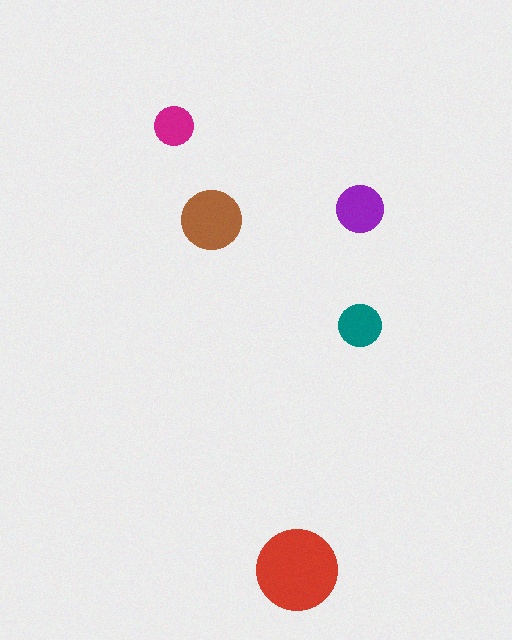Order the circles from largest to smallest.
the red one, the brown one, the purple one, the teal one, the magenta one.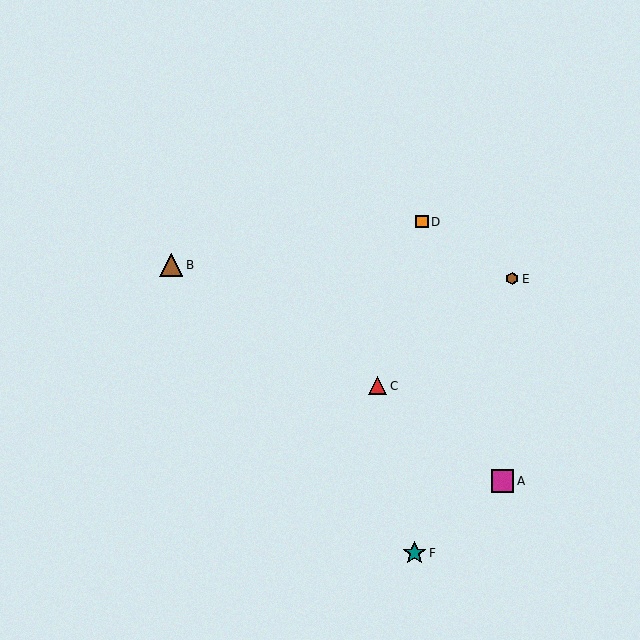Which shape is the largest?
The teal star (labeled F) is the largest.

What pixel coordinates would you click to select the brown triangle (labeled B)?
Click at (171, 265) to select the brown triangle B.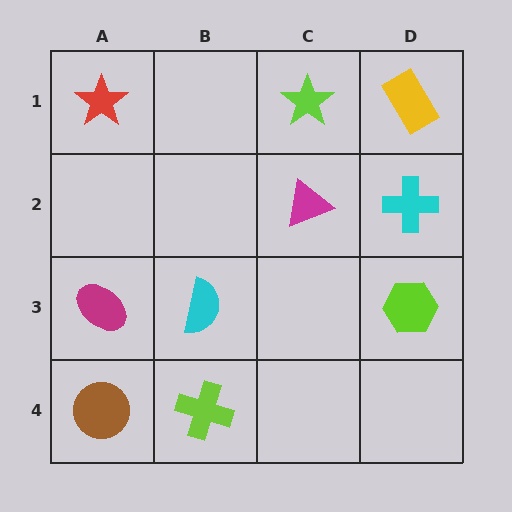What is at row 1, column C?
A lime star.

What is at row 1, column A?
A red star.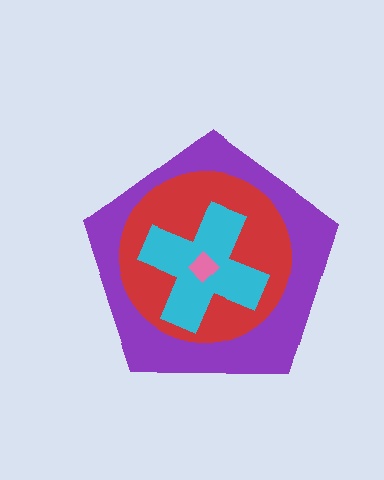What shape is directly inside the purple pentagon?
The red circle.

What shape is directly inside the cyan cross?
The pink diamond.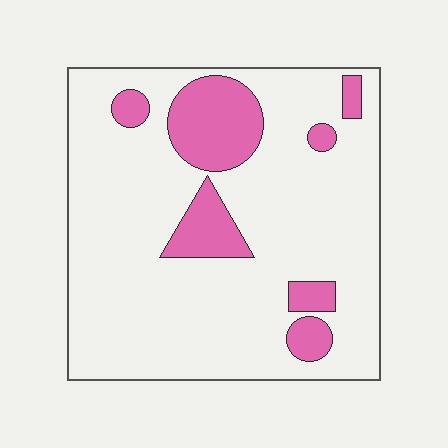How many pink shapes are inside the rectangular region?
7.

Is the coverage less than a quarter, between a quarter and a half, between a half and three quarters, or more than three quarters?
Less than a quarter.